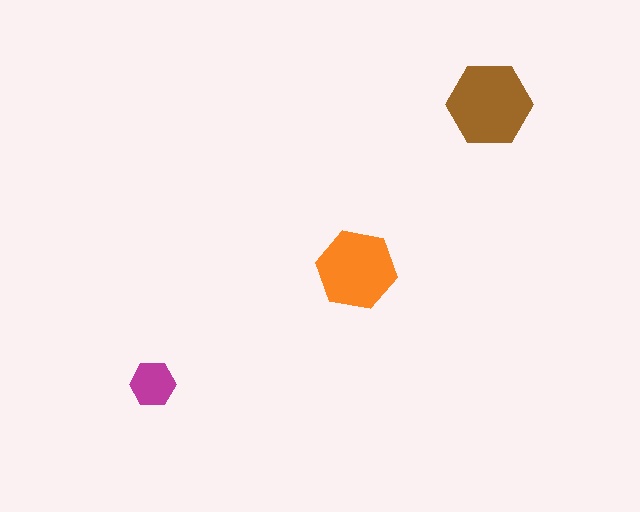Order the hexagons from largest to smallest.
the brown one, the orange one, the magenta one.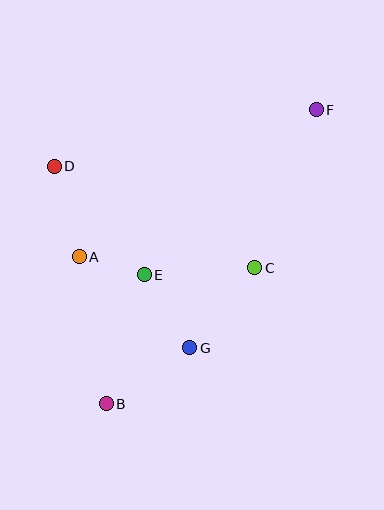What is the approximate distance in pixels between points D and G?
The distance between D and G is approximately 226 pixels.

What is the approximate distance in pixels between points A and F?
The distance between A and F is approximately 279 pixels.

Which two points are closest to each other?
Points A and E are closest to each other.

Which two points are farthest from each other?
Points B and F are farthest from each other.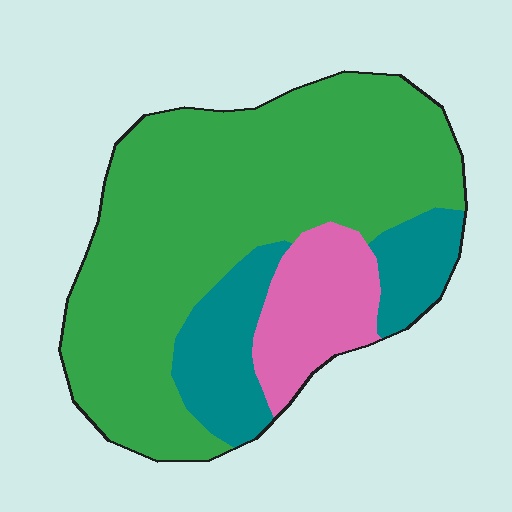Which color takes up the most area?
Green, at roughly 65%.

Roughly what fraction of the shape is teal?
Teal covers 19% of the shape.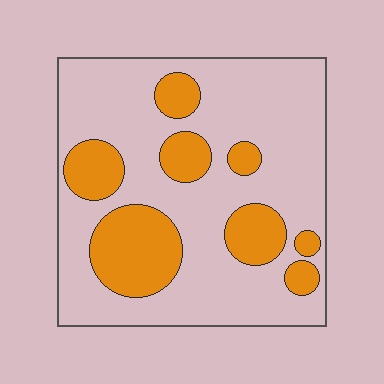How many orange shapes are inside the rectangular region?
8.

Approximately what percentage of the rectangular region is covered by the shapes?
Approximately 25%.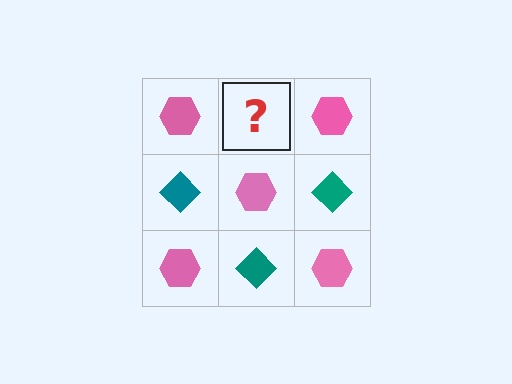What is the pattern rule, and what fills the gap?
The rule is that it alternates pink hexagon and teal diamond in a checkerboard pattern. The gap should be filled with a teal diamond.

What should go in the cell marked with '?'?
The missing cell should contain a teal diamond.